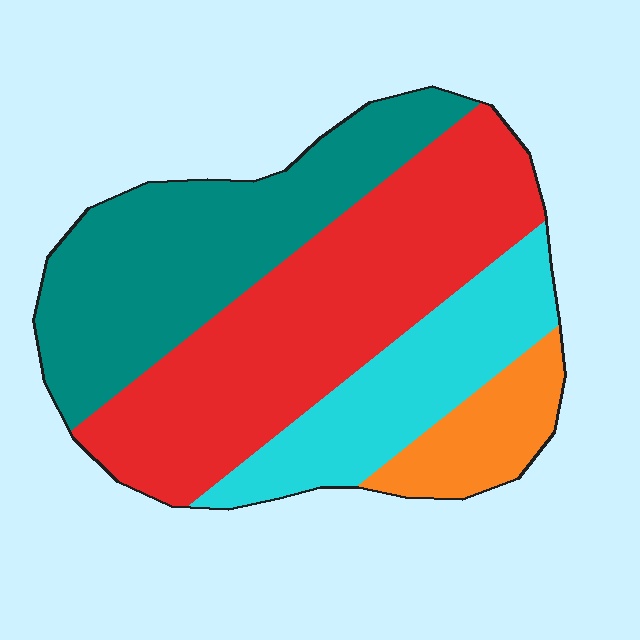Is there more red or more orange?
Red.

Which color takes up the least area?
Orange, at roughly 10%.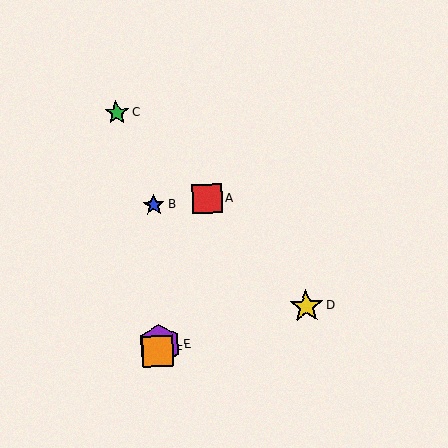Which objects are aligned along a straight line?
Objects A, E, F are aligned along a straight line.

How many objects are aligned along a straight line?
3 objects (A, E, F) are aligned along a straight line.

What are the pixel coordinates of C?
Object C is at (117, 113).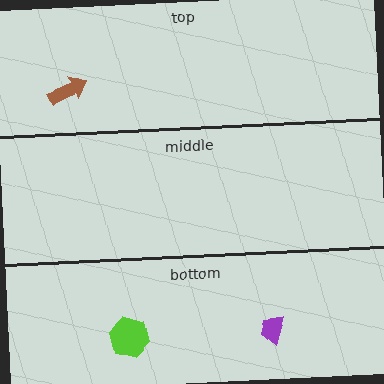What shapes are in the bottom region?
The purple trapezoid, the lime hexagon.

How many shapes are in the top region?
1.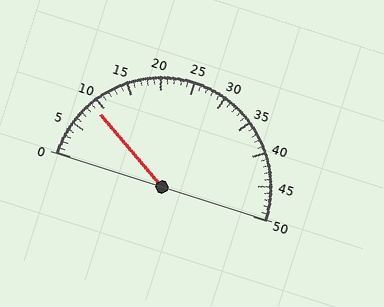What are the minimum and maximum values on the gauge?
The gauge ranges from 0 to 50.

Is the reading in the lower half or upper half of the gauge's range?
The reading is in the lower half of the range (0 to 50).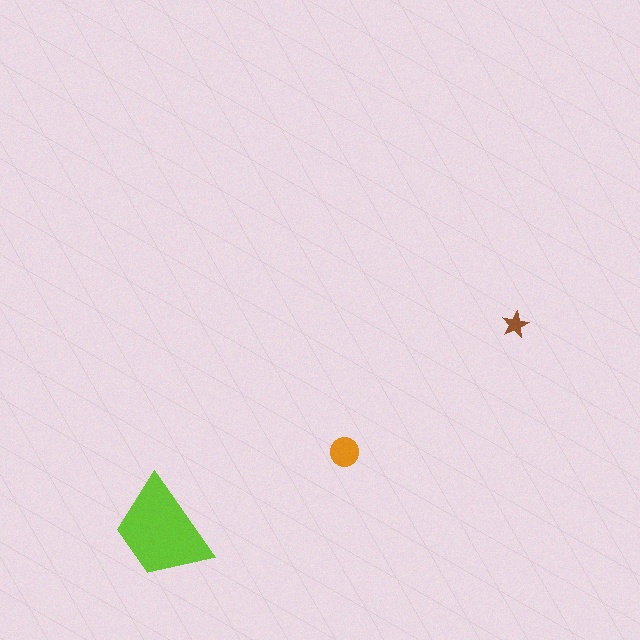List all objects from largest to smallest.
The lime trapezoid, the orange circle, the brown star.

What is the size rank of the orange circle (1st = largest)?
2nd.